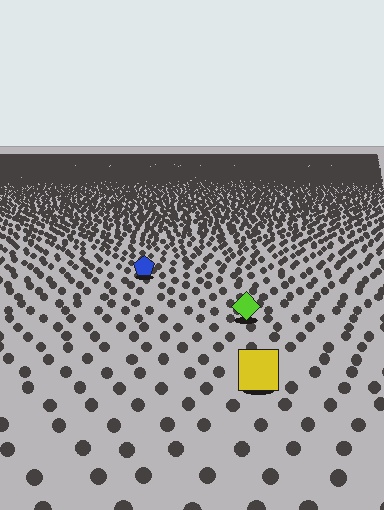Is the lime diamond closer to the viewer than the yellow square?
No. The yellow square is closer — you can tell from the texture gradient: the ground texture is coarser near it.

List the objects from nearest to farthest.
From nearest to farthest: the yellow square, the lime diamond, the blue pentagon.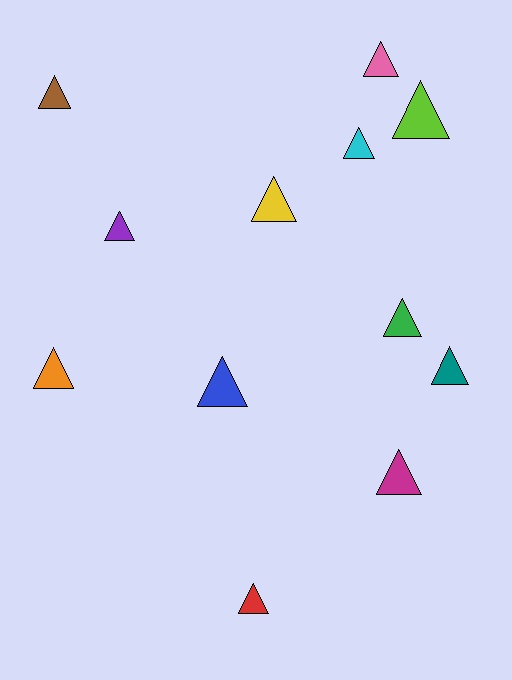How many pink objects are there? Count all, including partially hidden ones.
There is 1 pink object.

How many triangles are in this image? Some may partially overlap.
There are 12 triangles.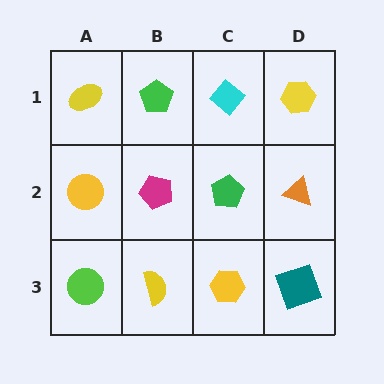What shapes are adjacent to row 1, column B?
A magenta pentagon (row 2, column B), a yellow ellipse (row 1, column A), a cyan diamond (row 1, column C).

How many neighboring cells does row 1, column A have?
2.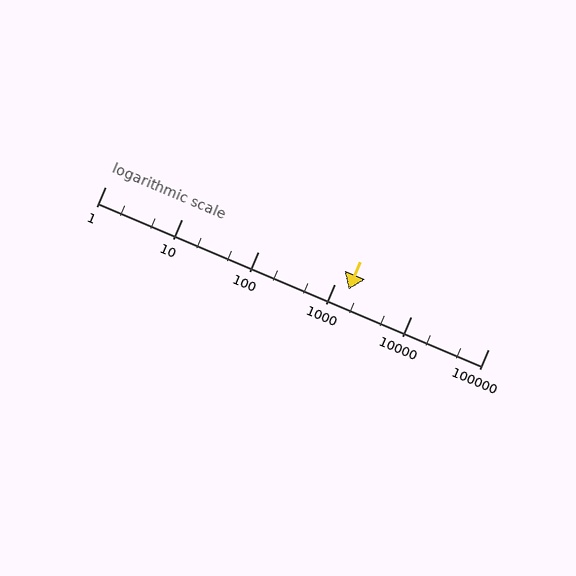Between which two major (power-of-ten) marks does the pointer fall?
The pointer is between 1000 and 10000.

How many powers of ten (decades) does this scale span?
The scale spans 5 decades, from 1 to 100000.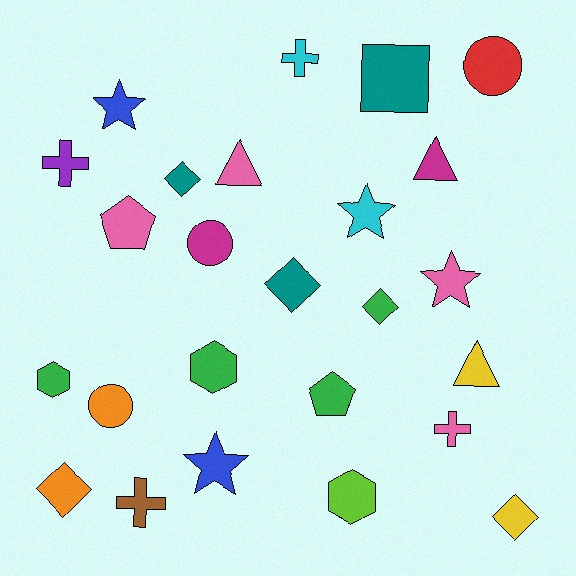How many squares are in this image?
There is 1 square.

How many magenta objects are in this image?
There are 2 magenta objects.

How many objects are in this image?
There are 25 objects.